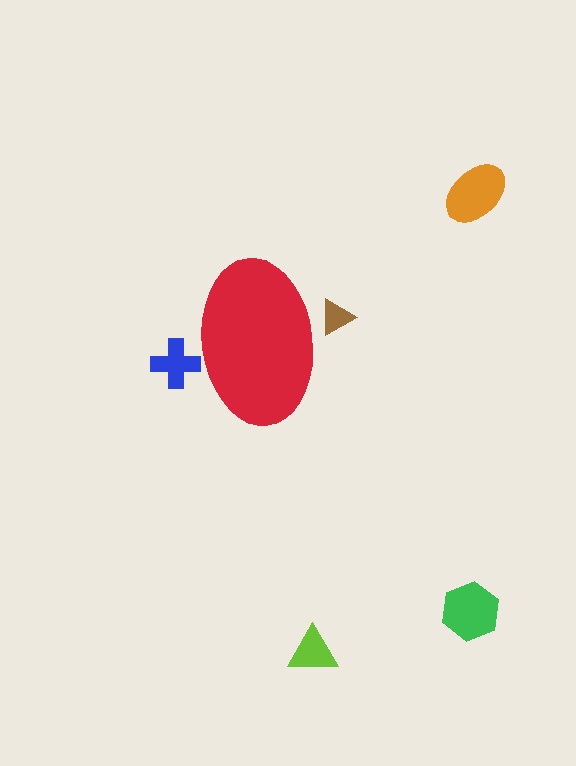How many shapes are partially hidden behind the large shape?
2 shapes are partially hidden.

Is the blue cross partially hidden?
Yes, the blue cross is partially hidden behind the red ellipse.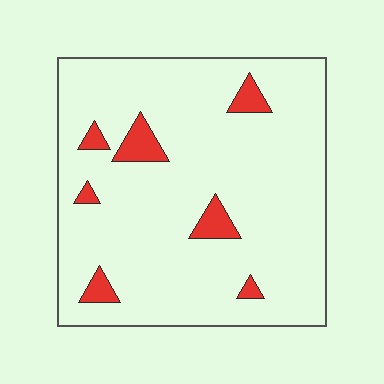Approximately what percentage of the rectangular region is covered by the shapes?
Approximately 10%.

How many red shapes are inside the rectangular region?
7.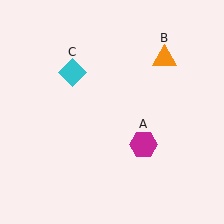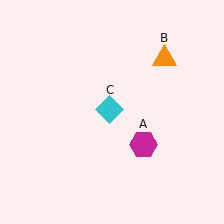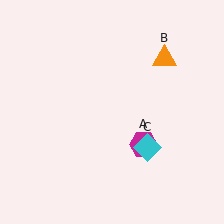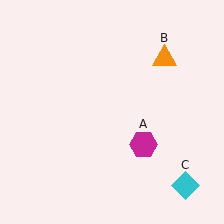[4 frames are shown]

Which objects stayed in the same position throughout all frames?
Magenta hexagon (object A) and orange triangle (object B) remained stationary.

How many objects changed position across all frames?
1 object changed position: cyan diamond (object C).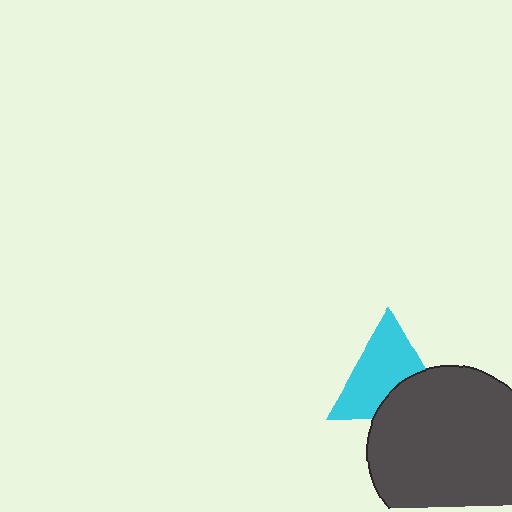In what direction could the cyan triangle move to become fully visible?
The cyan triangle could move up. That would shift it out from behind the dark gray circle entirely.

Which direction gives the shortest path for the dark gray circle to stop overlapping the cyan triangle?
Moving down gives the shortest separation.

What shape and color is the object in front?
The object in front is a dark gray circle.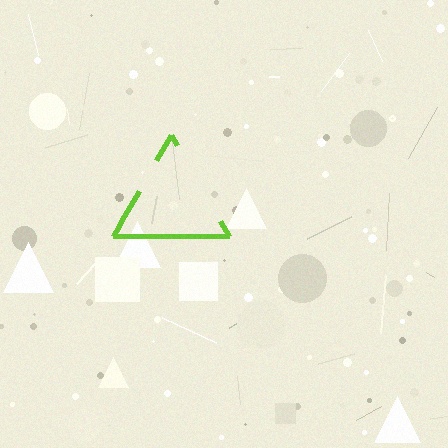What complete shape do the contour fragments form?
The contour fragments form a triangle.